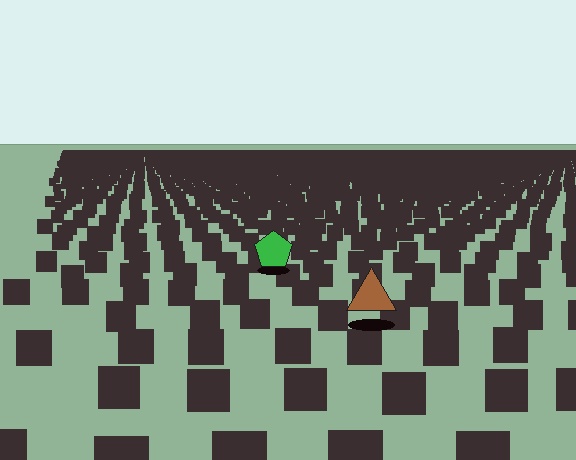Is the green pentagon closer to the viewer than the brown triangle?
No. The brown triangle is closer — you can tell from the texture gradient: the ground texture is coarser near it.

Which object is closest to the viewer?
The brown triangle is closest. The texture marks near it are larger and more spread out.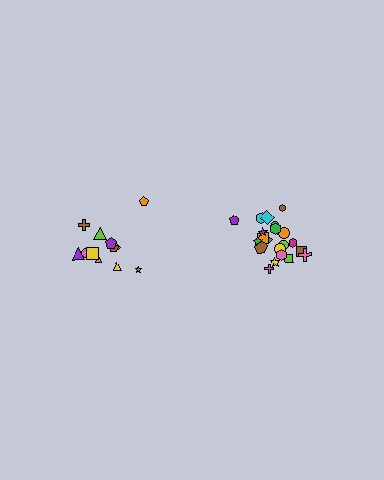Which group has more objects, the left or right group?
The right group.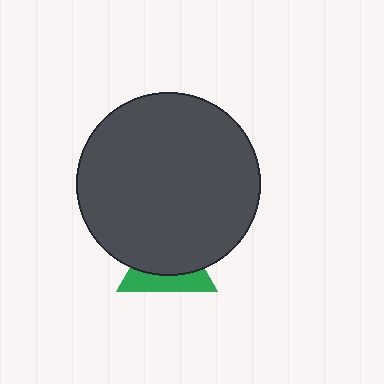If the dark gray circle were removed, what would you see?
You would see the complete green triangle.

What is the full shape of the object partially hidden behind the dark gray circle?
The partially hidden object is a green triangle.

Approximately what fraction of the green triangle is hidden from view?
Roughly 63% of the green triangle is hidden behind the dark gray circle.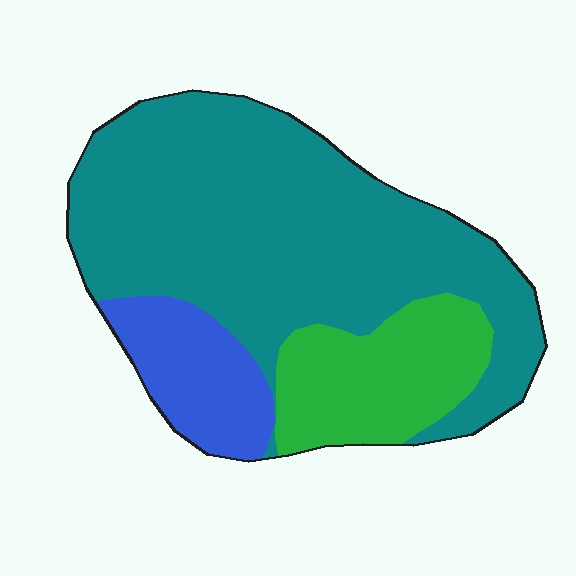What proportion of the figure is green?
Green covers 20% of the figure.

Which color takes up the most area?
Teal, at roughly 65%.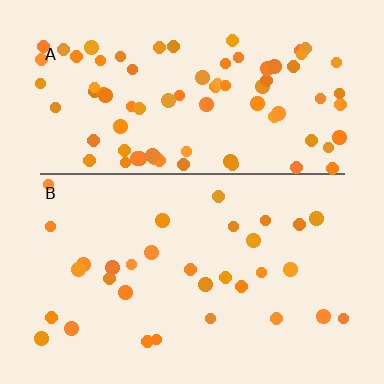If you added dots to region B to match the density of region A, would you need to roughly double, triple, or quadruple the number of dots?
Approximately triple.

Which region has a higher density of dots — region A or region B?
A (the top).